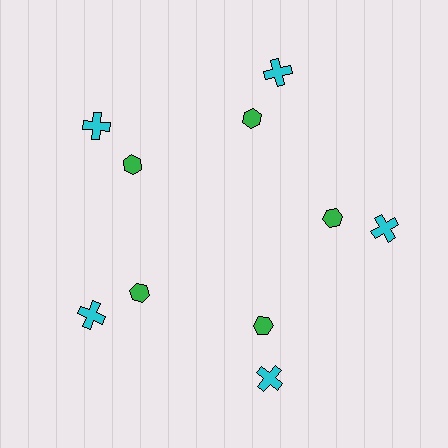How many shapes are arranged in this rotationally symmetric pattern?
There are 10 shapes, arranged in 5 groups of 2.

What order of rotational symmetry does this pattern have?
This pattern has 5-fold rotational symmetry.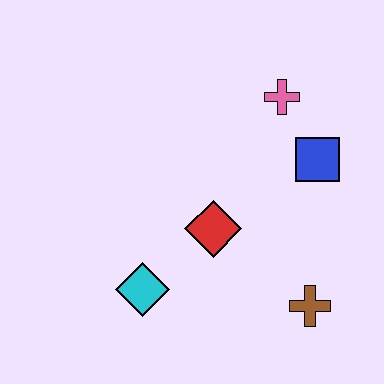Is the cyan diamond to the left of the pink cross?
Yes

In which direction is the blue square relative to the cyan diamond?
The blue square is to the right of the cyan diamond.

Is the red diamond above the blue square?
No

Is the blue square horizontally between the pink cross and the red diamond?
No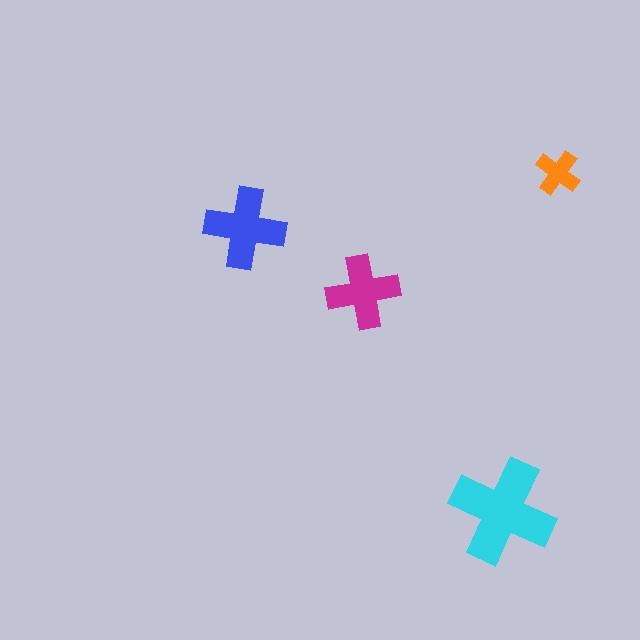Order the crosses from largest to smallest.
the cyan one, the blue one, the magenta one, the orange one.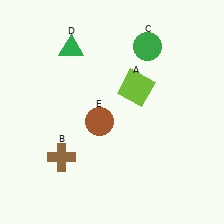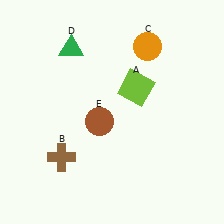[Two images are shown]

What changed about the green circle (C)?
In Image 1, C is green. In Image 2, it changed to orange.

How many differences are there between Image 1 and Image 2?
There is 1 difference between the two images.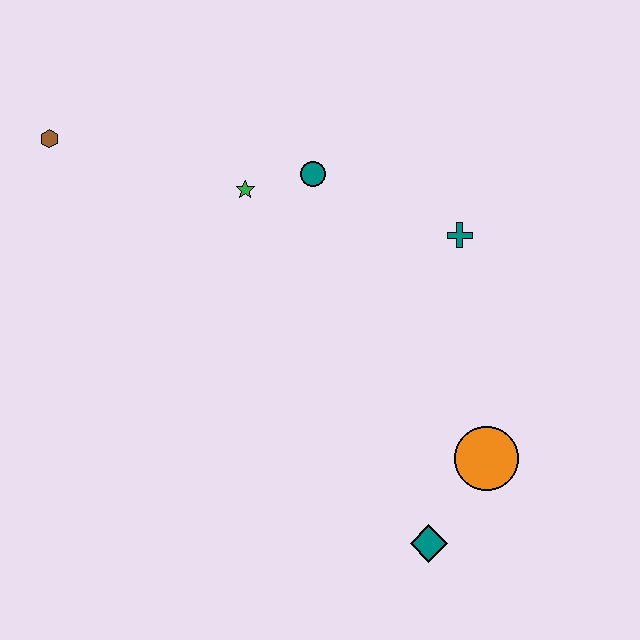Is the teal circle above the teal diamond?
Yes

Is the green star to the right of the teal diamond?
No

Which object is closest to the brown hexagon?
The green star is closest to the brown hexagon.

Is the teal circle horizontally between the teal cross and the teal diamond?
No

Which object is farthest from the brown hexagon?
The teal diamond is farthest from the brown hexagon.